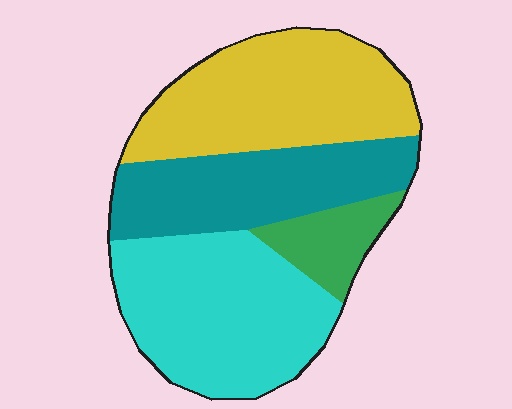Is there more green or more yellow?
Yellow.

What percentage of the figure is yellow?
Yellow covers 32% of the figure.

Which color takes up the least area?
Green, at roughly 10%.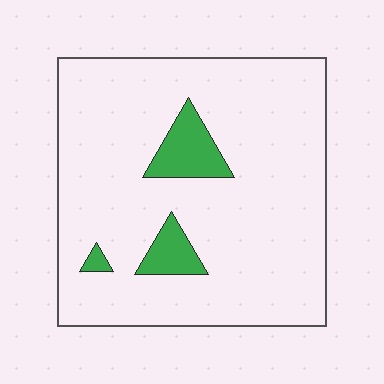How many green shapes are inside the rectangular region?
3.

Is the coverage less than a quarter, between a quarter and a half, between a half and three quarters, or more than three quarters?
Less than a quarter.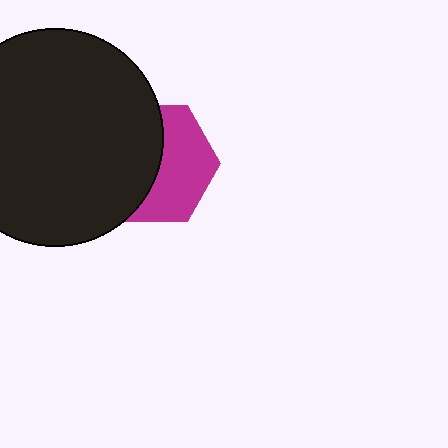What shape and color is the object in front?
The object in front is a black circle.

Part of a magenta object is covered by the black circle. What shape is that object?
It is a hexagon.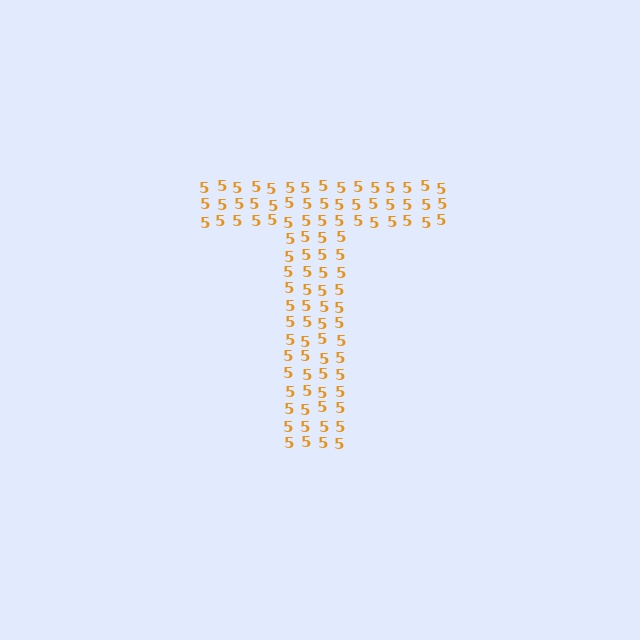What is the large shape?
The large shape is the letter T.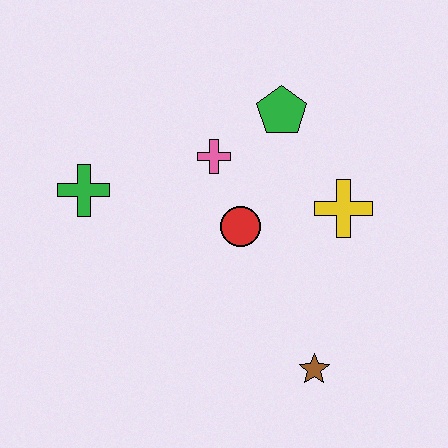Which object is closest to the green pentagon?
The pink cross is closest to the green pentagon.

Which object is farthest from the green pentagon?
The brown star is farthest from the green pentagon.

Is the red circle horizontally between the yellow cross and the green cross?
Yes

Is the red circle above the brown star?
Yes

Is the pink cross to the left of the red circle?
Yes